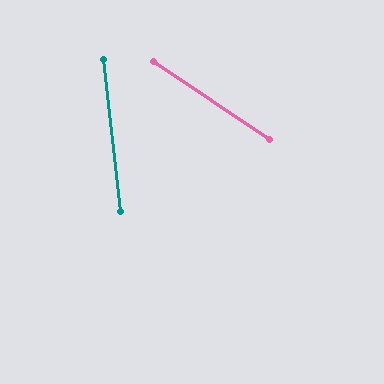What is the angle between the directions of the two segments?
Approximately 50 degrees.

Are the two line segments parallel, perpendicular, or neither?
Neither parallel nor perpendicular — they differ by about 50°.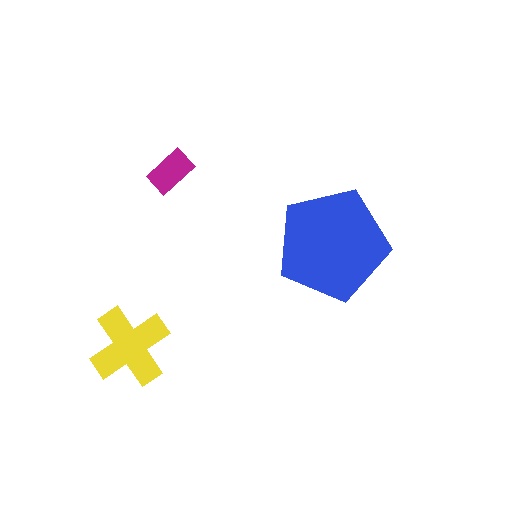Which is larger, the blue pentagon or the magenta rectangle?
The blue pentagon.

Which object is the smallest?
The magenta rectangle.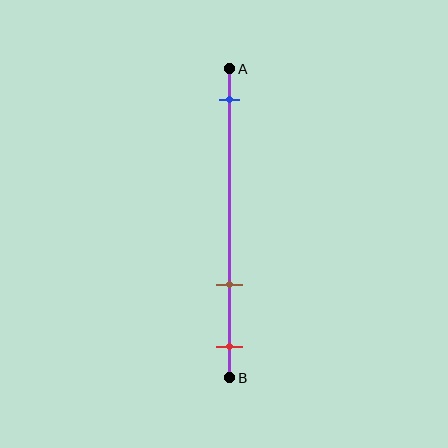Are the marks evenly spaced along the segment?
No, the marks are not evenly spaced.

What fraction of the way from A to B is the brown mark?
The brown mark is approximately 70% (0.7) of the way from A to B.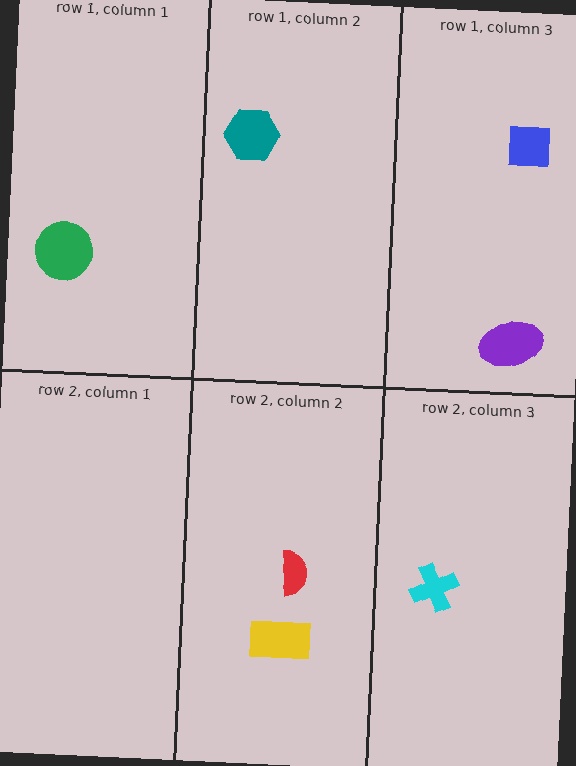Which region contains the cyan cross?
The row 2, column 3 region.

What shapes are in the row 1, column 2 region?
The teal hexagon.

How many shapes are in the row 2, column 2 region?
2.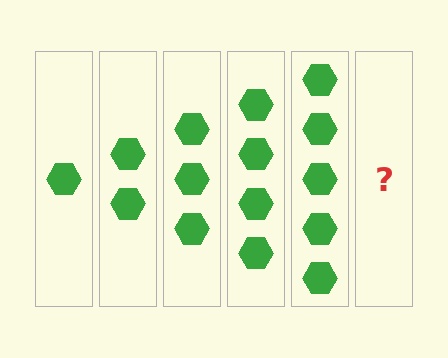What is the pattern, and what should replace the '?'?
The pattern is that each step adds one more hexagon. The '?' should be 6 hexagons.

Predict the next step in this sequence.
The next step is 6 hexagons.